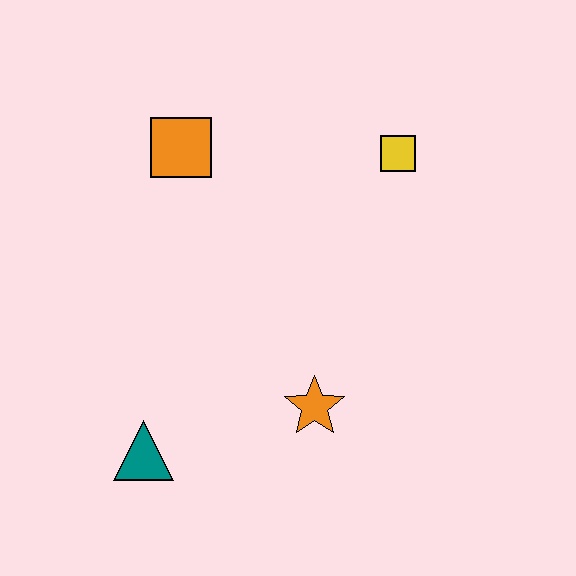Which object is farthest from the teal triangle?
The yellow square is farthest from the teal triangle.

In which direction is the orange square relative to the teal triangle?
The orange square is above the teal triangle.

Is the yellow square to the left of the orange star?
No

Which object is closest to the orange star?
The teal triangle is closest to the orange star.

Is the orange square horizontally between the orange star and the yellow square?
No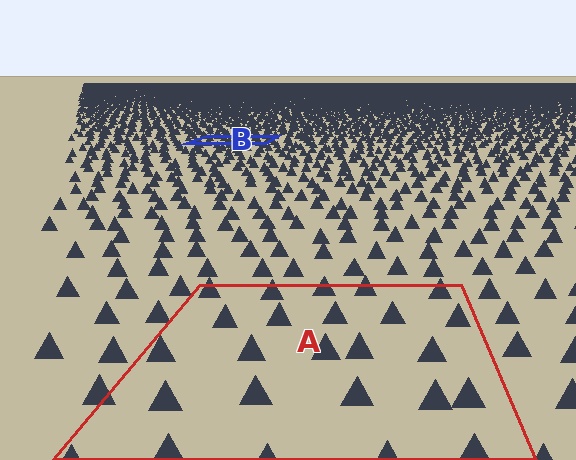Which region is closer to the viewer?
Region A is closer. The texture elements there are larger and more spread out.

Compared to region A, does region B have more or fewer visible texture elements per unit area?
Region B has more texture elements per unit area — they are packed more densely because it is farther away.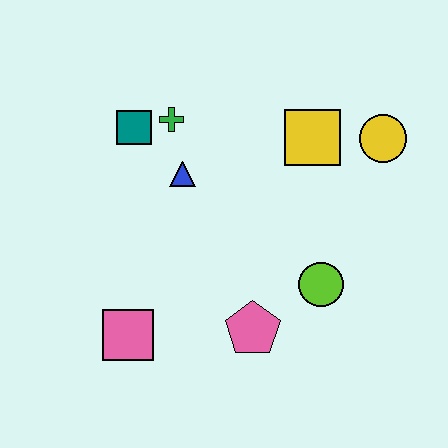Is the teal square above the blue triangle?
Yes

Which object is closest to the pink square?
The pink pentagon is closest to the pink square.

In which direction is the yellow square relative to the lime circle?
The yellow square is above the lime circle.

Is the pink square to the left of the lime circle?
Yes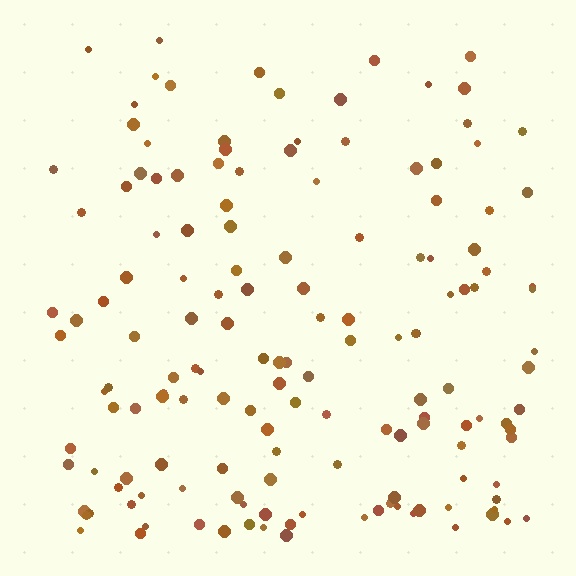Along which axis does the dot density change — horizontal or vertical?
Vertical.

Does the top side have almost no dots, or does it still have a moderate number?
Still a moderate number, just noticeably fewer than the bottom.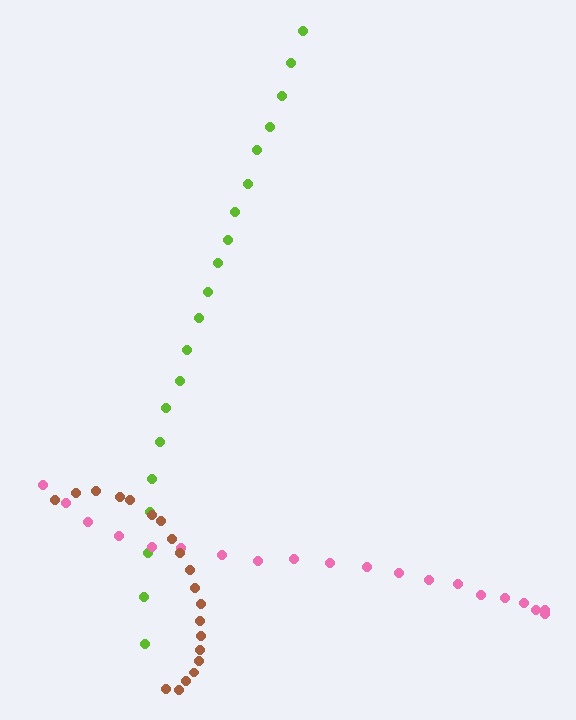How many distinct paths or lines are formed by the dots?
There are 3 distinct paths.